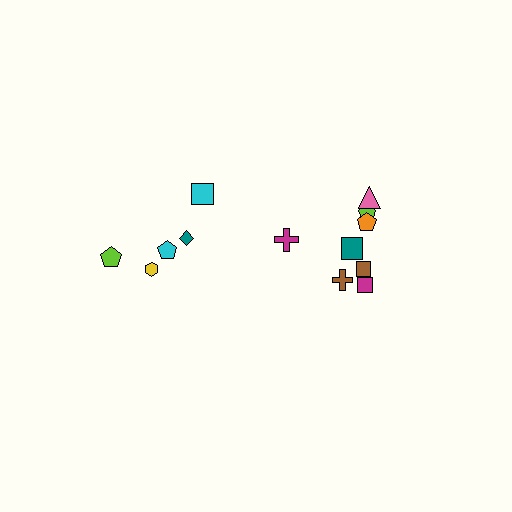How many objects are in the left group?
There are 5 objects.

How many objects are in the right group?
There are 8 objects.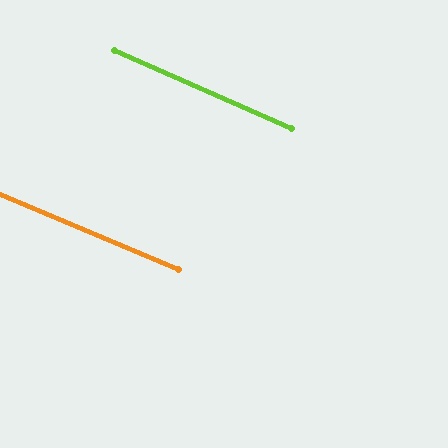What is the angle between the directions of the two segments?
Approximately 1 degree.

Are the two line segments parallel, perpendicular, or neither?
Parallel — their directions differ by only 1.3°.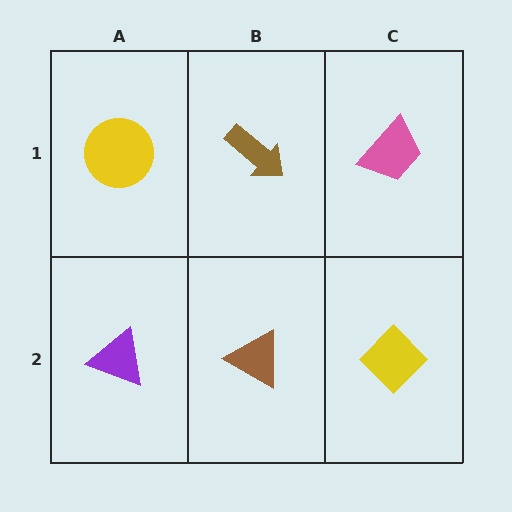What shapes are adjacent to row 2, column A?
A yellow circle (row 1, column A), a brown triangle (row 2, column B).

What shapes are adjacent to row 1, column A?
A purple triangle (row 2, column A), a brown arrow (row 1, column B).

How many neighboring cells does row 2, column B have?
3.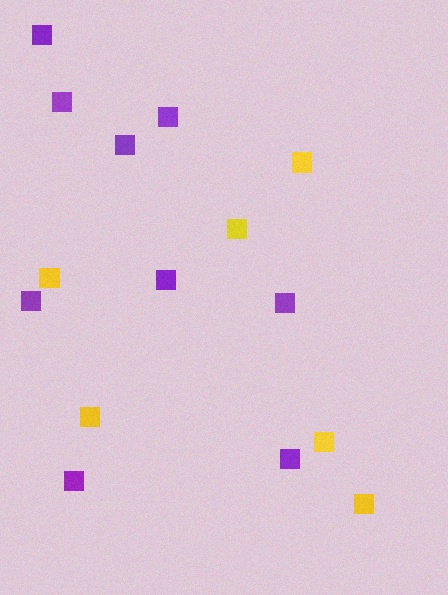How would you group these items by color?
There are 2 groups: one group of purple squares (9) and one group of yellow squares (6).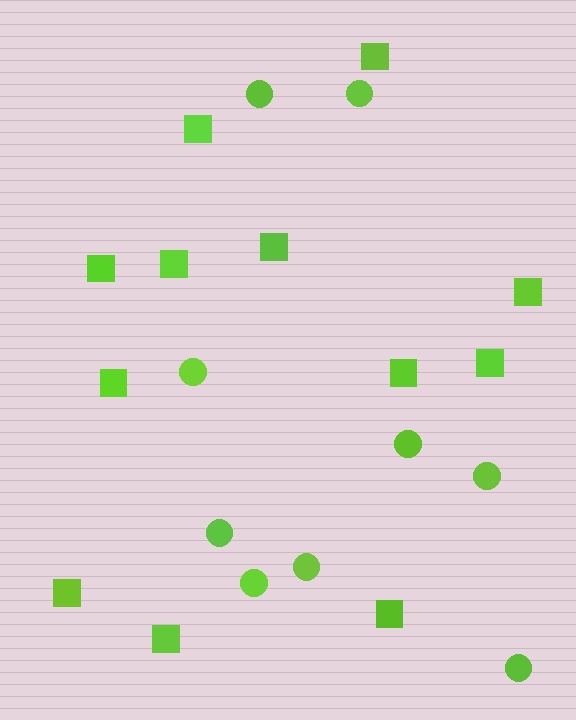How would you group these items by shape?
There are 2 groups: one group of circles (9) and one group of squares (12).